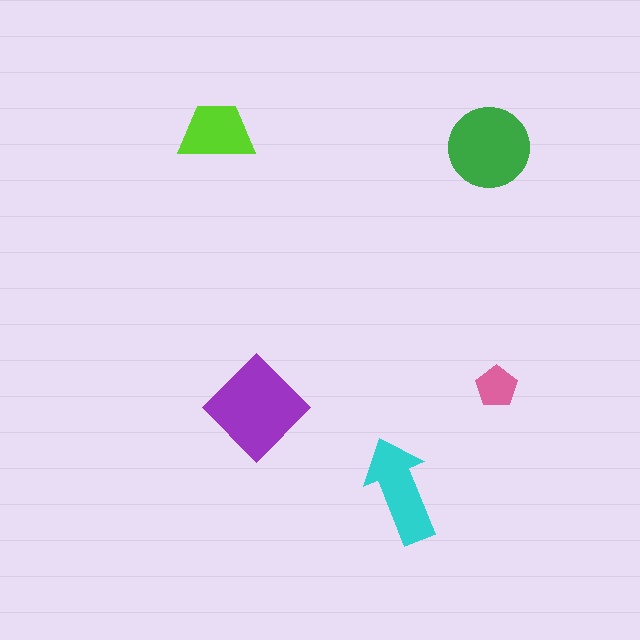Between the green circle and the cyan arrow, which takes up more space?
The green circle.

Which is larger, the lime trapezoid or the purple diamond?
The purple diamond.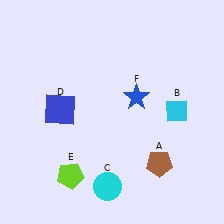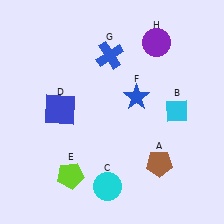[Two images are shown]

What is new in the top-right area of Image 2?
A purple circle (H) was added in the top-right area of Image 2.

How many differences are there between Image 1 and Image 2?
There are 2 differences between the two images.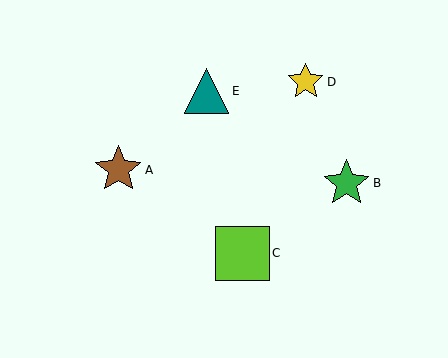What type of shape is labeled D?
Shape D is a yellow star.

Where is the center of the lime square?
The center of the lime square is at (242, 253).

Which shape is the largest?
The lime square (labeled C) is the largest.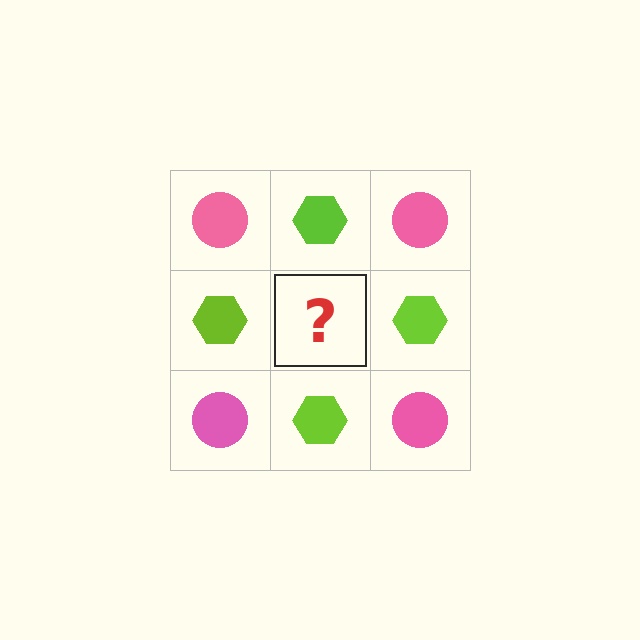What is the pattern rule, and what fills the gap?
The rule is that it alternates pink circle and lime hexagon in a checkerboard pattern. The gap should be filled with a pink circle.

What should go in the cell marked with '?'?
The missing cell should contain a pink circle.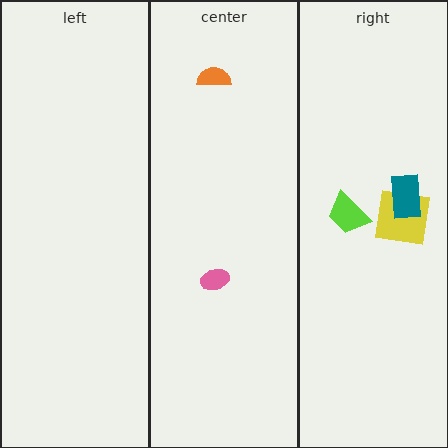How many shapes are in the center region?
2.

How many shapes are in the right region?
3.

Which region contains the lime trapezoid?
The right region.